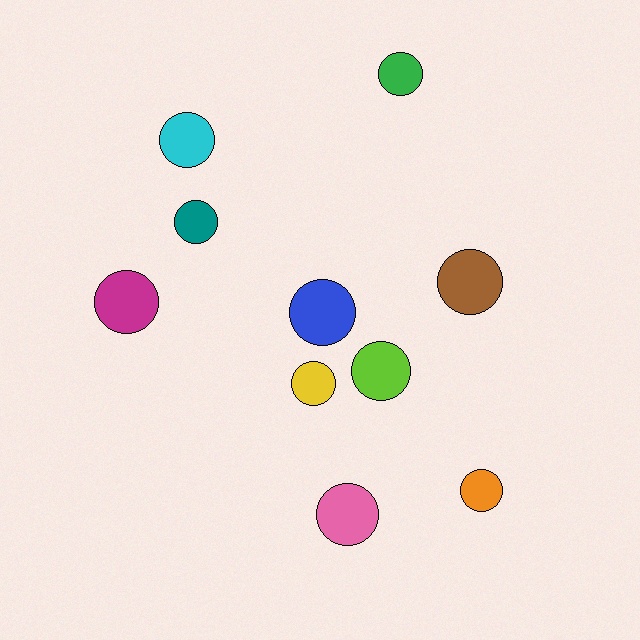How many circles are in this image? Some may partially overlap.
There are 10 circles.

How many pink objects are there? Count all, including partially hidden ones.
There is 1 pink object.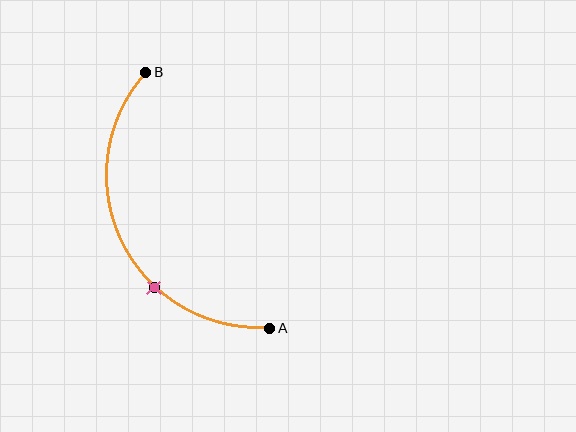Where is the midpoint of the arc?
The arc midpoint is the point on the curve farthest from the straight line joining A and B. It sits to the left of that line.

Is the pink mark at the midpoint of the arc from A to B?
No. The pink mark lies on the arc but is closer to endpoint A. The arc midpoint would be at the point on the curve equidistant along the arc from both A and B.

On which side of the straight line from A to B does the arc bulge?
The arc bulges to the left of the straight line connecting A and B.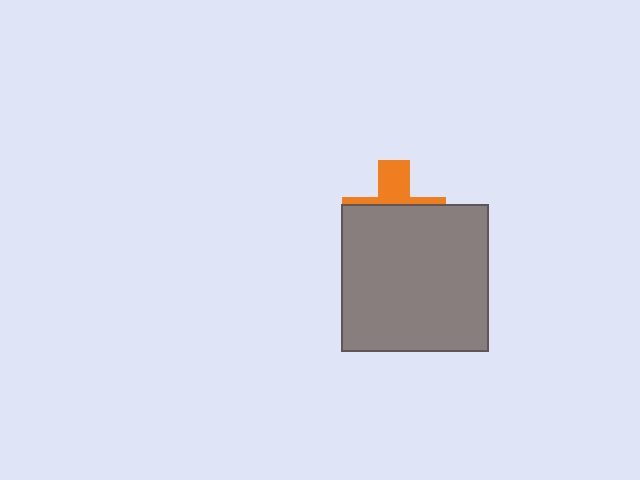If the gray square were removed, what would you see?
You would see the complete orange cross.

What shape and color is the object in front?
The object in front is a gray square.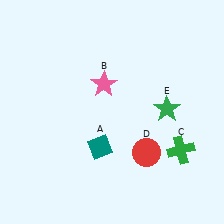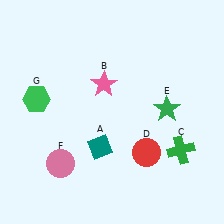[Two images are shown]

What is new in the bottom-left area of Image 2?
A pink circle (F) was added in the bottom-left area of Image 2.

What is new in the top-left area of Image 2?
A green hexagon (G) was added in the top-left area of Image 2.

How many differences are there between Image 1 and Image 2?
There are 2 differences between the two images.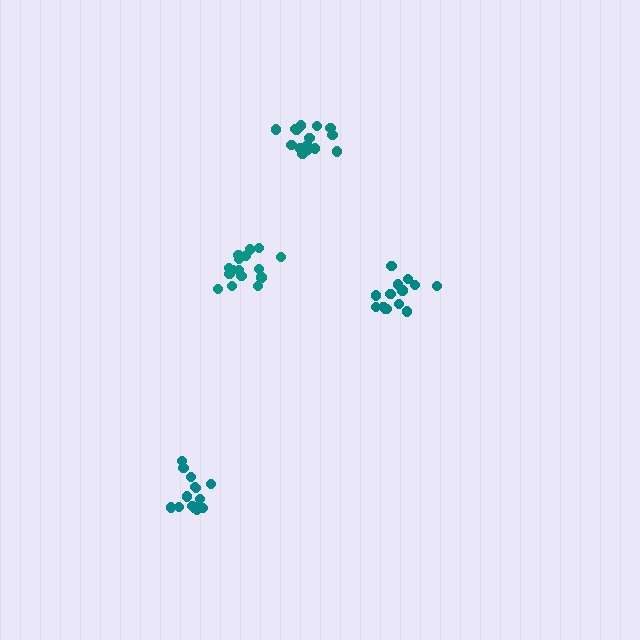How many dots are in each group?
Group 1: 15 dots, Group 2: 16 dots, Group 3: 15 dots, Group 4: 14 dots (60 total).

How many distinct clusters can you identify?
There are 4 distinct clusters.